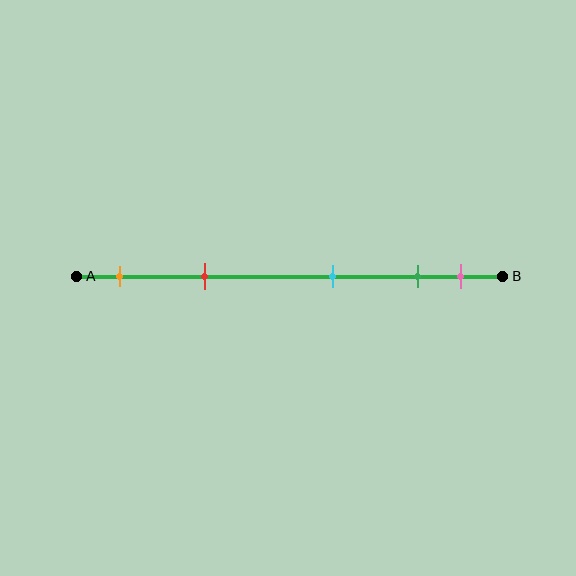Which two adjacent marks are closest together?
The green and pink marks are the closest adjacent pair.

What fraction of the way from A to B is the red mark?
The red mark is approximately 30% (0.3) of the way from A to B.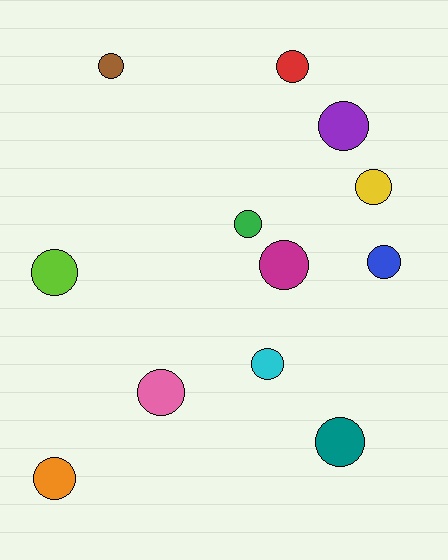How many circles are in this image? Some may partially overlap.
There are 12 circles.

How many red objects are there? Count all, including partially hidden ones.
There is 1 red object.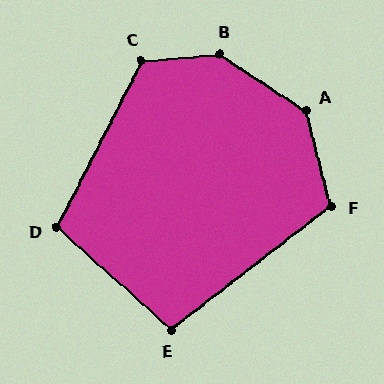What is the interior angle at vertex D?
Approximately 105 degrees (obtuse).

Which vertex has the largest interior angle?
B, at approximately 142 degrees.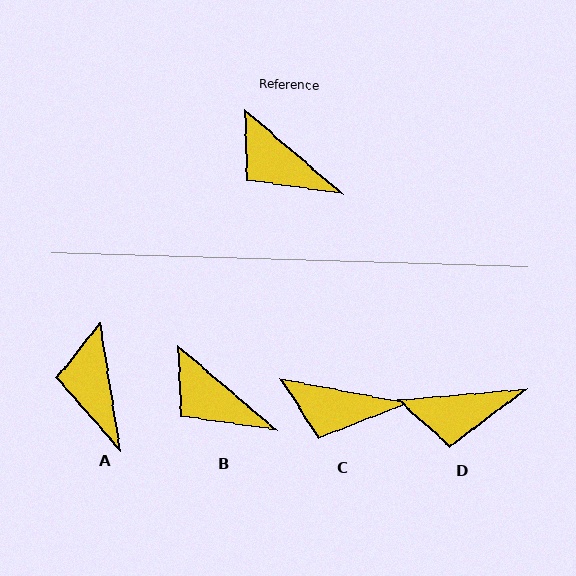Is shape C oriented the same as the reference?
No, it is off by about 30 degrees.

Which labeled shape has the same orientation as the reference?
B.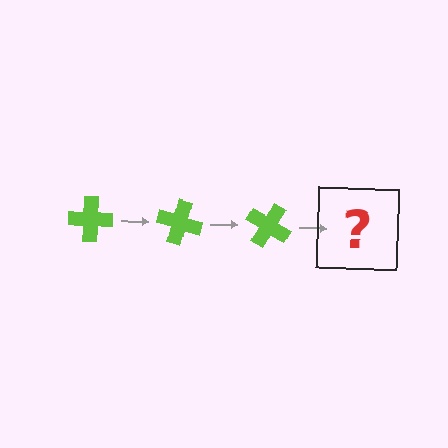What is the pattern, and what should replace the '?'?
The pattern is that the cross rotates 15 degrees each step. The '?' should be a lime cross rotated 45 degrees.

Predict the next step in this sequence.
The next step is a lime cross rotated 45 degrees.